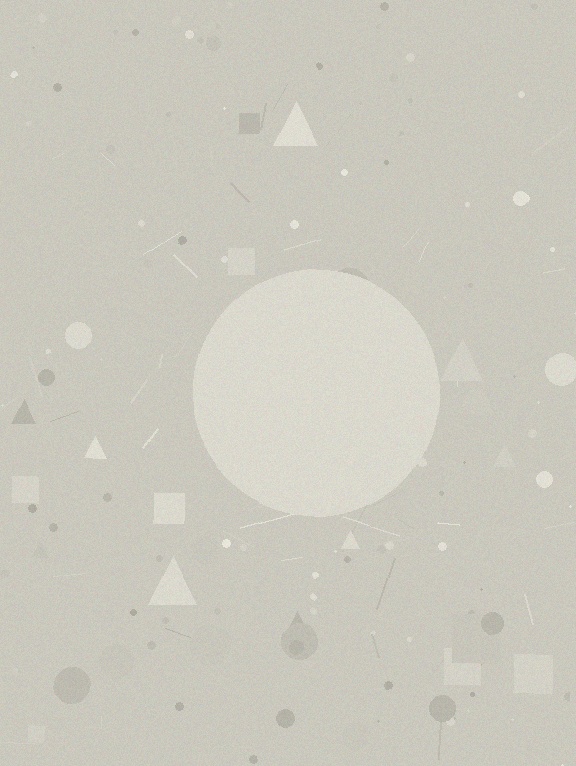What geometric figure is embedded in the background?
A circle is embedded in the background.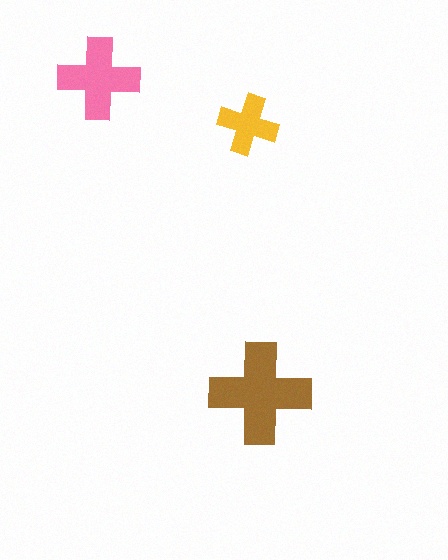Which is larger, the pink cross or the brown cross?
The brown one.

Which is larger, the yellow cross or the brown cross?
The brown one.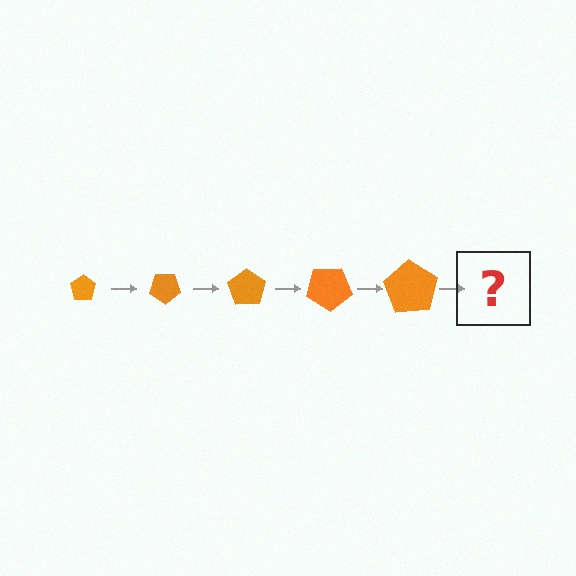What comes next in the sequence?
The next element should be a pentagon, larger than the previous one and rotated 175 degrees from the start.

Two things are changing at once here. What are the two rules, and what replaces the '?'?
The two rules are that the pentagon grows larger each step and it rotates 35 degrees each step. The '?' should be a pentagon, larger than the previous one and rotated 175 degrees from the start.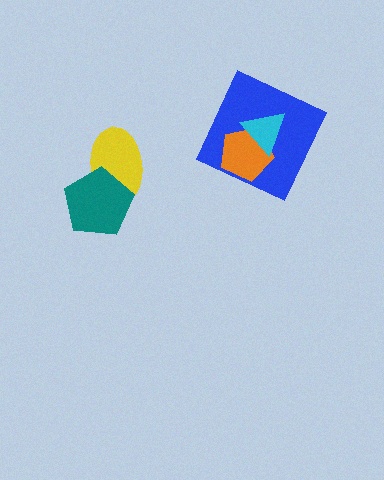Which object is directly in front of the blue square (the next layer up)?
The orange pentagon is directly in front of the blue square.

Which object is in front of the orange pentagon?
The cyan triangle is in front of the orange pentagon.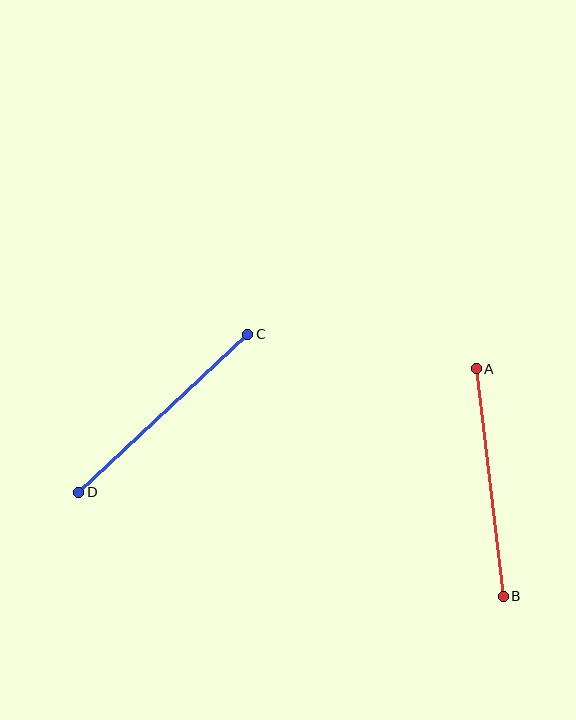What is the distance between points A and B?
The distance is approximately 229 pixels.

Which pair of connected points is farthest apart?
Points C and D are farthest apart.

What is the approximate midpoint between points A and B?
The midpoint is at approximately (490, 482) pixels.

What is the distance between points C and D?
The distance is approximately 231 pixels.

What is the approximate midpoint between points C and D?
The midpoint is at approximately (163, 413) pixels.